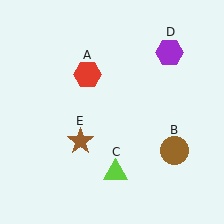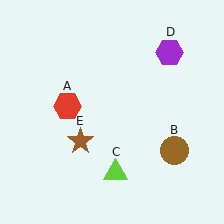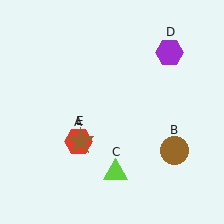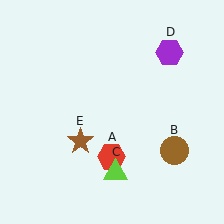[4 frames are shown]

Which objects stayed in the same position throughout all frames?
Brown circle (object B) and lime triangle (object C) and purple hexagon (object D) and brown star (object E) remained stationary.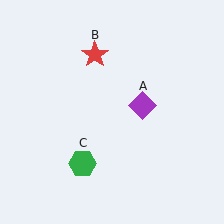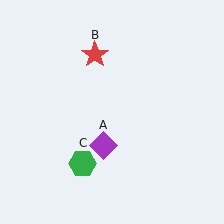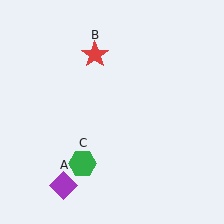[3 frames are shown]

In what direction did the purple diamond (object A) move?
The purple diamond (object A) moved down and to the left.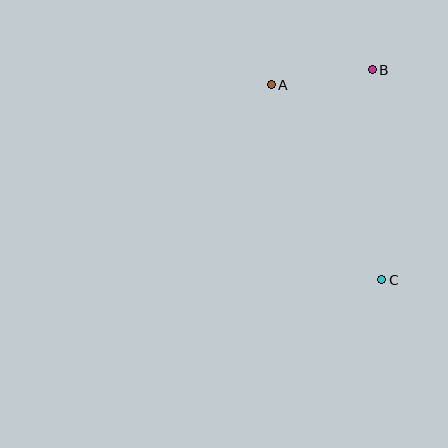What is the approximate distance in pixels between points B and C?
The distance between B and C is approximately 210 pixels.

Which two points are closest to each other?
Points A and B are closest to each other.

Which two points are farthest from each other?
Points A and C are farthest from each other.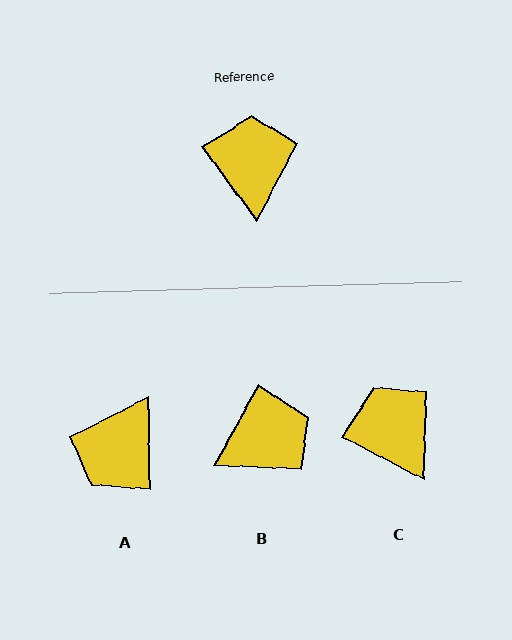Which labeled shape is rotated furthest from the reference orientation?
A, about 144 degrees away.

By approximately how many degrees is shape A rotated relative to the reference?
Approximately 144 degrees counter-clockwise.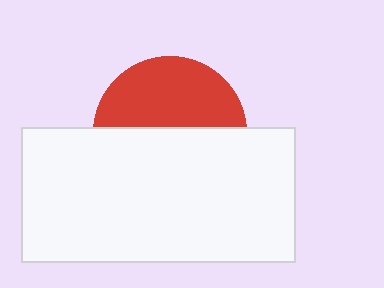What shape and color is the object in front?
The object in front is a white rectangle.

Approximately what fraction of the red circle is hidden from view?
Roughly 54% of the red circle is hidden behind the white rectangle.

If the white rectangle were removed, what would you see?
You would see the complete red circle.